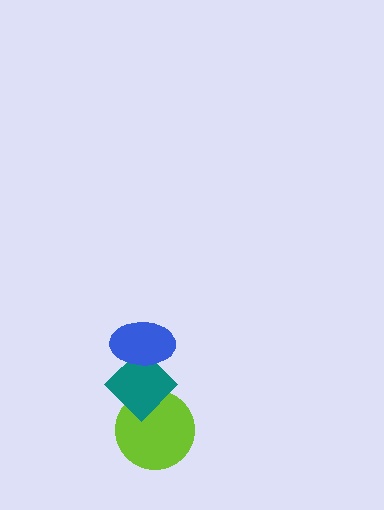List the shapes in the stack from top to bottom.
From top to bottom: the blue ellipse, the teal diamond, the lime circle.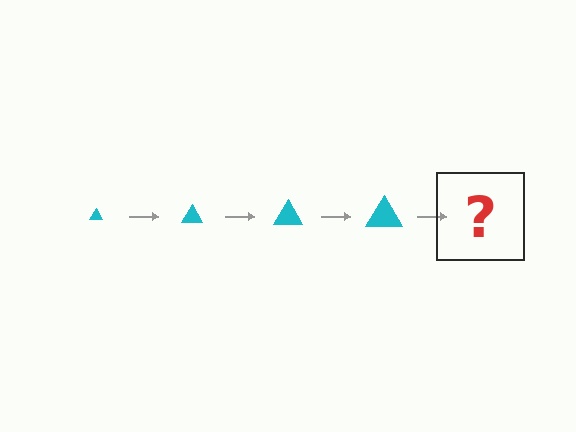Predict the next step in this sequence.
The next step is a cyan triangle, larger than the previous one.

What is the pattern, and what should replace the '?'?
The pattern is that the triangle gets progressively larger each step. The '?' should be a cyan triangle, larger than the previous one.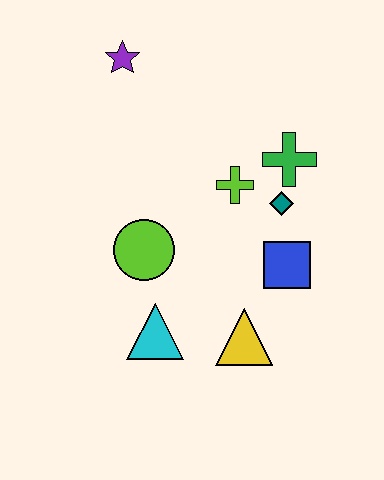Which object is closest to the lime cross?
The teal diamond is closest to the lime cross.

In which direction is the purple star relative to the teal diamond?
The purple star is to the left of the teal diamond.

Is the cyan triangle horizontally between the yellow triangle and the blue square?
No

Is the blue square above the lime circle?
No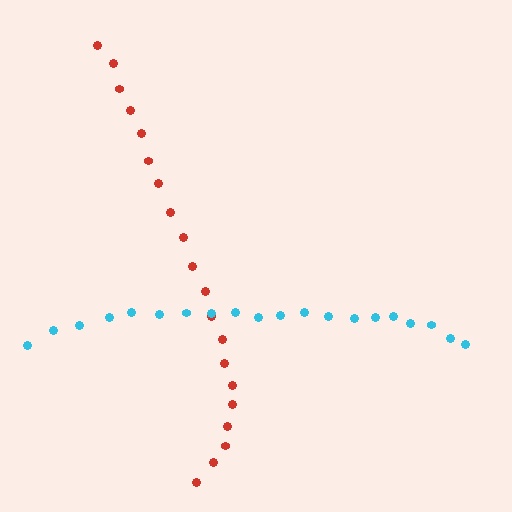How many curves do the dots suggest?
There are 2 distinct paths.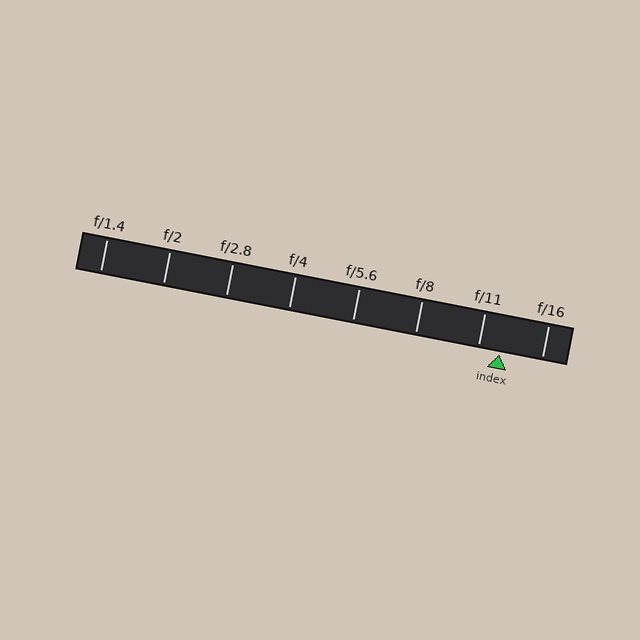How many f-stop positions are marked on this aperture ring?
There are 8 f-stop positions marked.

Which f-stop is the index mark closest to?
The index mark is closest to f/11.